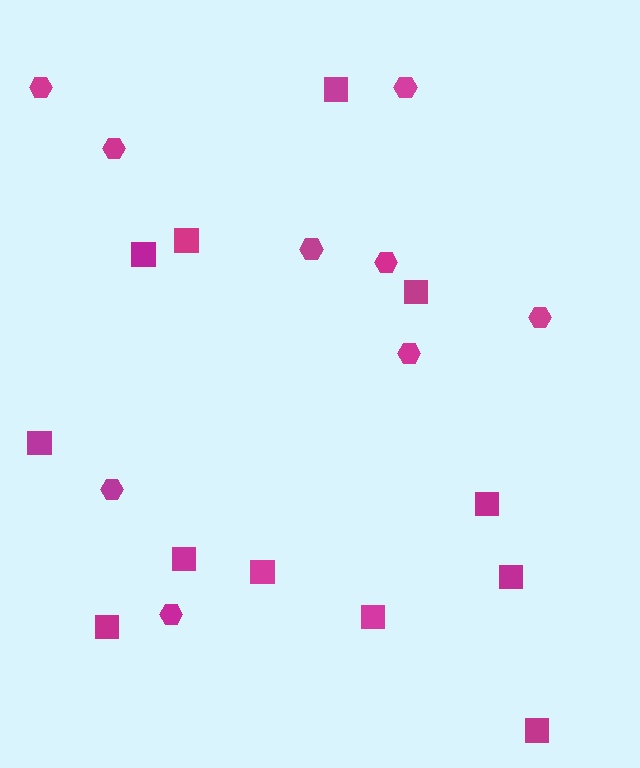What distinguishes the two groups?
There are 2 groups: one group of squares (12) and one group of hexagons (9).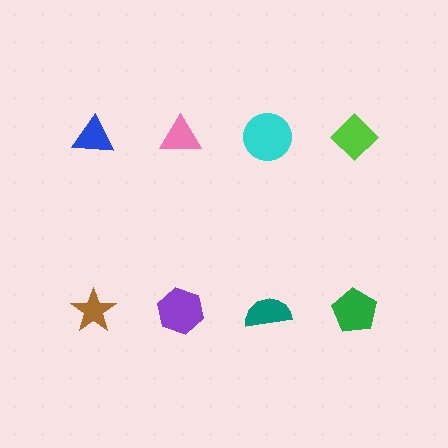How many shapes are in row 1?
4 shapes.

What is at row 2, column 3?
A teal semicircle.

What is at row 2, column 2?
A purple hexagon.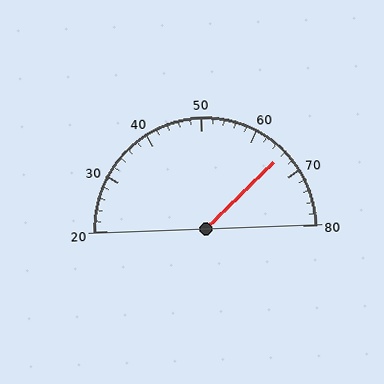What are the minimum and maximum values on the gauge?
The gauge ranges from 20 to 80.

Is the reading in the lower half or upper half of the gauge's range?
The reading is in the upper half of the range (20 to 80).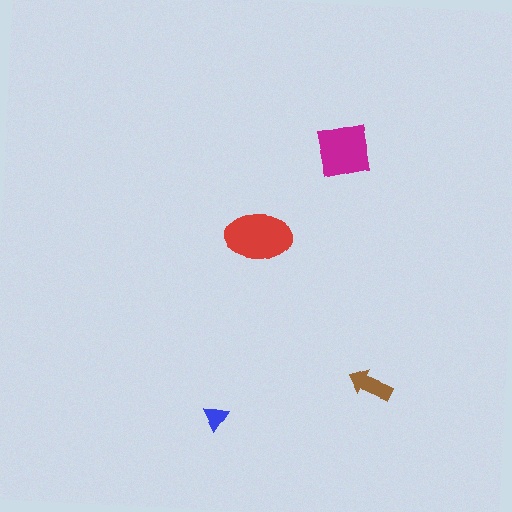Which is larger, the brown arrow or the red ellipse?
The red ellipse.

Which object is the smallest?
The blue triangle.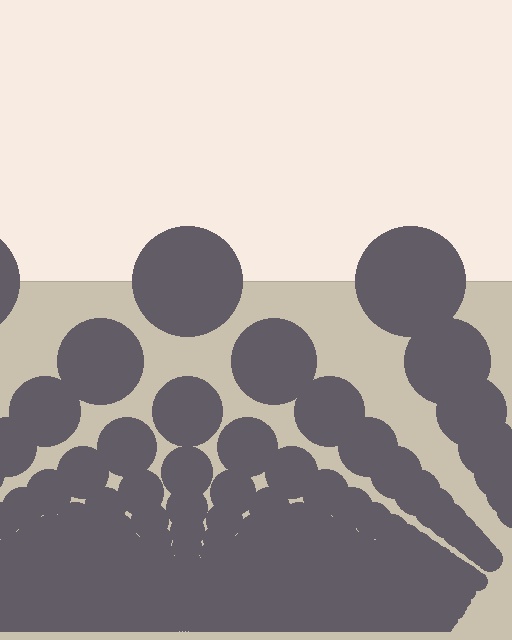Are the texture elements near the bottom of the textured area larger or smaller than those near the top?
Smaller. The gradient is inverted — elements near the bottom are smaller and denser.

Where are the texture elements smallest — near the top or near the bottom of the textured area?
Near the bottom.